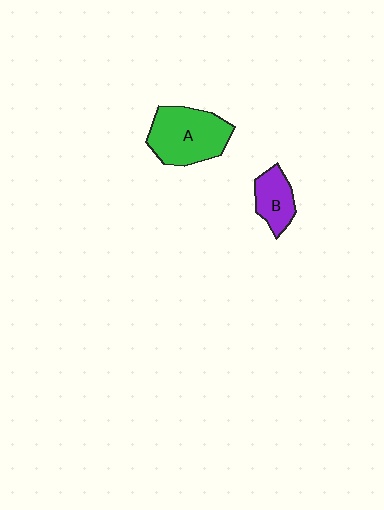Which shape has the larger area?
Shape A (green).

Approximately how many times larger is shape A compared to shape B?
Approximately 1.9 times.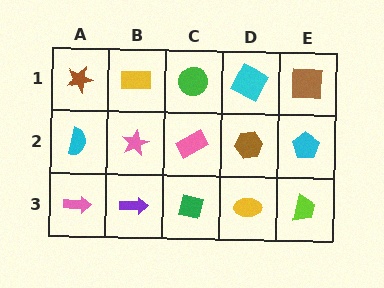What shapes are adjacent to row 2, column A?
A brown star (row 1, column A), a pink arrow (row 3, column A), a pink star (row 2, column B).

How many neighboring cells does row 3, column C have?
3.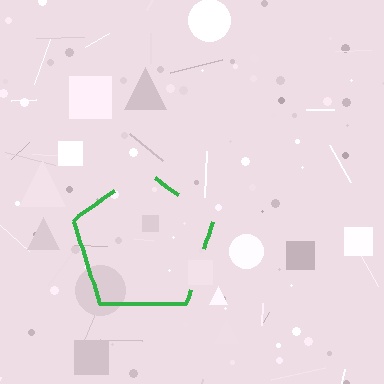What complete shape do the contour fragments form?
The contour fragments form a pentagon.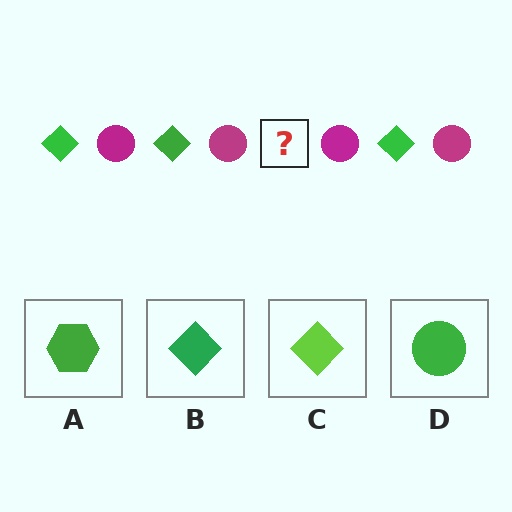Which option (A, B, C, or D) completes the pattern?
B.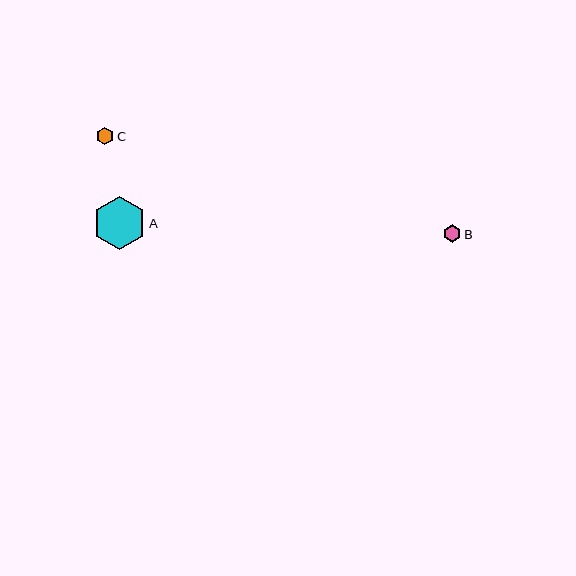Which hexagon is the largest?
Hexagon A is the largest with a size of approximately 53 pixels.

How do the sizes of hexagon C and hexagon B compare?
Hexagon C and hexagon B are approximately the same size.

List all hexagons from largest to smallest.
From largest to smallest: A, C, B.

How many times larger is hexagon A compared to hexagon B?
Hexagon A is approximately 3.0 times the size of hexagon B.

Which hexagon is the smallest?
Hexagon B is the smallest with a size of approximately 18 pixels.